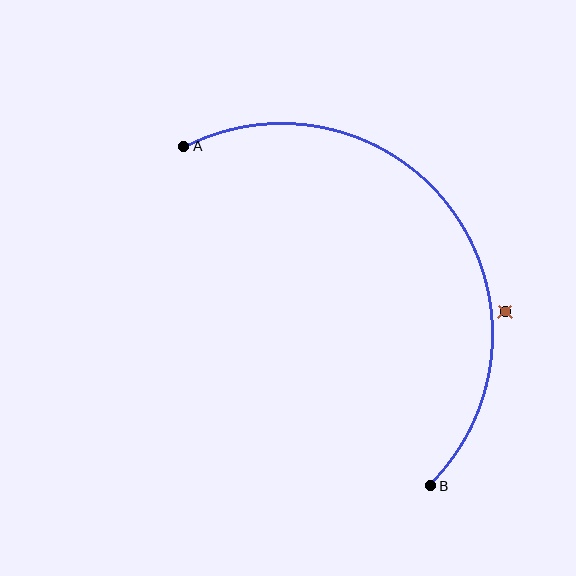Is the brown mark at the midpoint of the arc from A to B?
No — the brown mark does not lie on the arc at all. It sits slightly outside the curve.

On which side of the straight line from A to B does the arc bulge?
The arc bulges above and to the right of the straight line connecting A and B.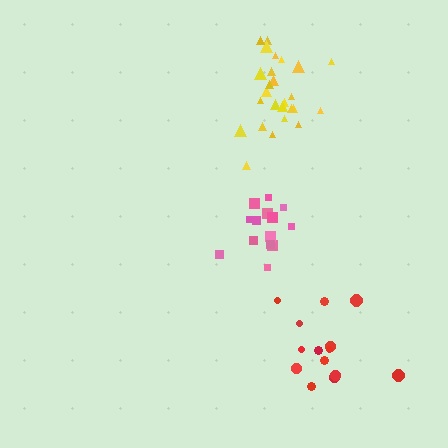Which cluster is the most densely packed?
Yellow.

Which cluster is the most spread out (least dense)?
Red.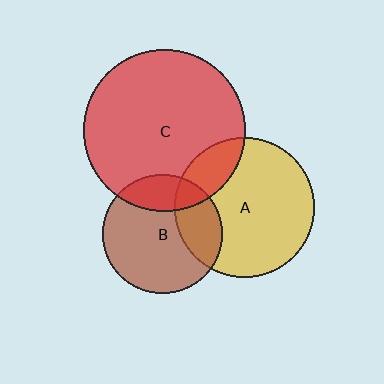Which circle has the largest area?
Circle C (red).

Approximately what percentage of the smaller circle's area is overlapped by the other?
Approximately 20%.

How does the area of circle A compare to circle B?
Approximately 1.4 times.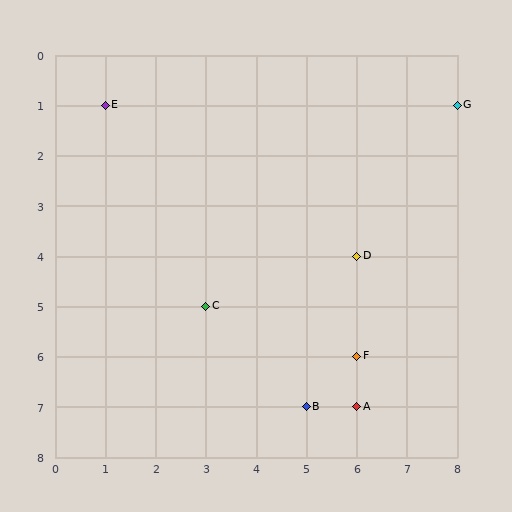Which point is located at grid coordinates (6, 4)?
Point D is at (6, 4).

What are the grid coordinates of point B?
Point B is at grid coordinates (5, 7).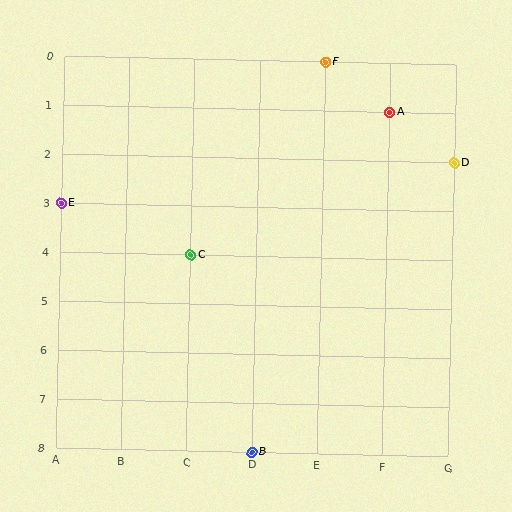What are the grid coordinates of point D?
Point D is at grid coordinates (G, 2).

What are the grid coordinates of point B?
Point B is at grid coordinates (D, 8).